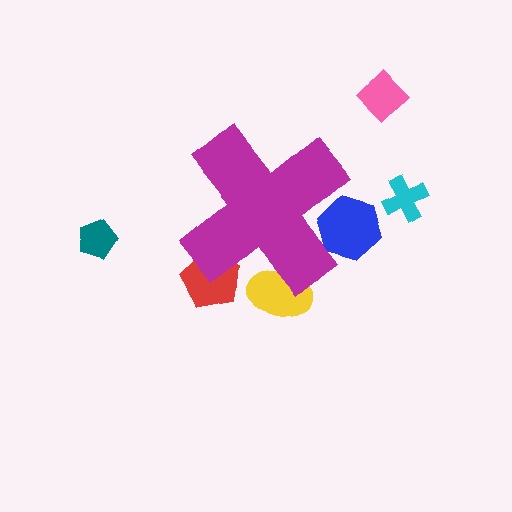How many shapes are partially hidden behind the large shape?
3 shapes are partially hidden.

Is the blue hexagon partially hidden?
Yes, the blue hexagon is partially hidden behind the magenta cross.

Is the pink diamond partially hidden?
No, the pink diamond is fully visible.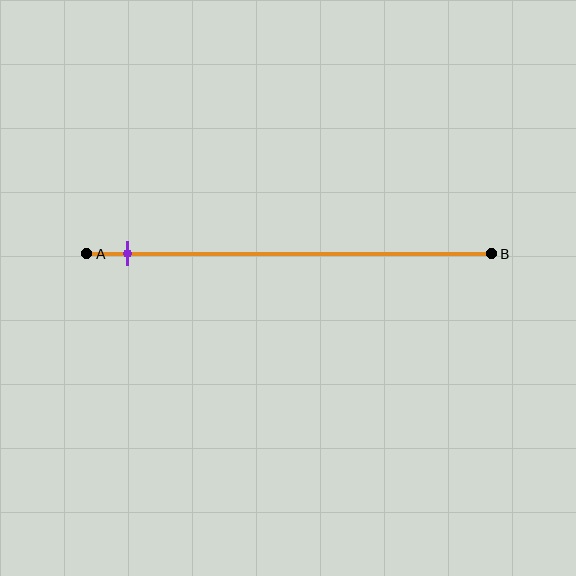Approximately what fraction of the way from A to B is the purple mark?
The purple mark is approximately 10% of the way from A to B.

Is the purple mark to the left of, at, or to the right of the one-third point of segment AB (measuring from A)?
The purple mark is to the left of the one-third point of segment AB.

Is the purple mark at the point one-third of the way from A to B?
No, the mark is at about 10% from A, not at the 33% one-third point.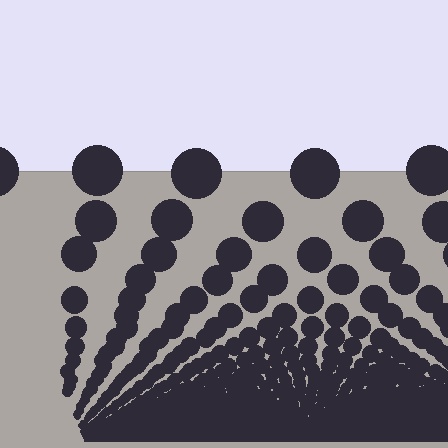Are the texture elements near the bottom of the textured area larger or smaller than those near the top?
Smaller. The gradient is inverted — elements near the bottom are smaller and denser.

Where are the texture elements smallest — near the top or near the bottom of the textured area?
Near the bottom.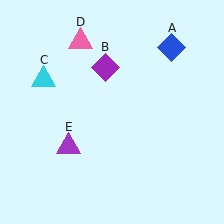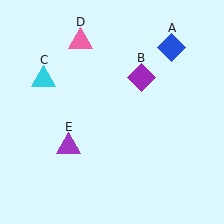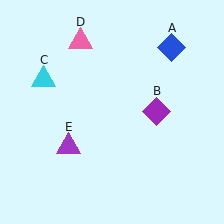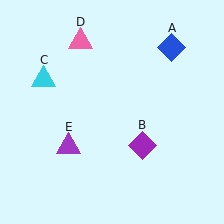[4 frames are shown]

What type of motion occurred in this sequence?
The purple diamond (object B) rotated clockwise around the center of the scene.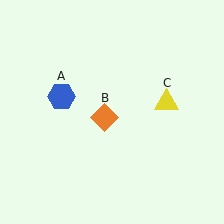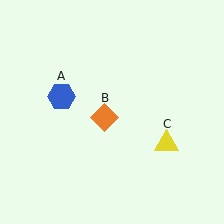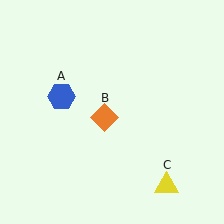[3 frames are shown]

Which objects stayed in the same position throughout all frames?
Blue hexagon (object A) and orange diamond (object B) remained stationary.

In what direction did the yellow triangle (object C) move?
The yellow triangle (object C) moved down.